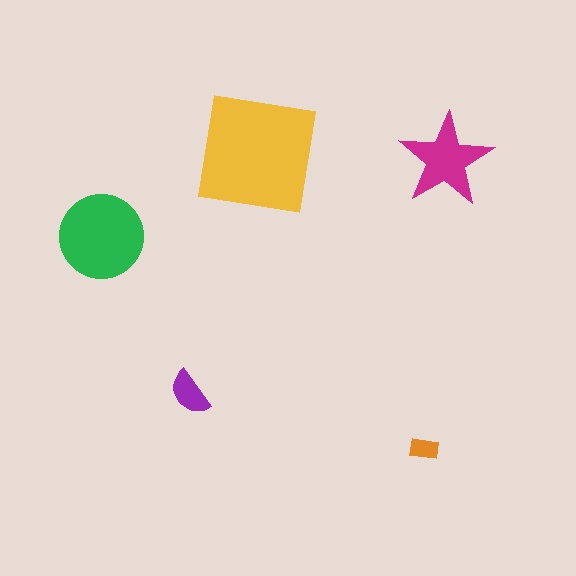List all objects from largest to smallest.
The yellow square, the green circle, the magenta star, the purple semicircle, the orange rectangle.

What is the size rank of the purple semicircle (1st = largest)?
4th.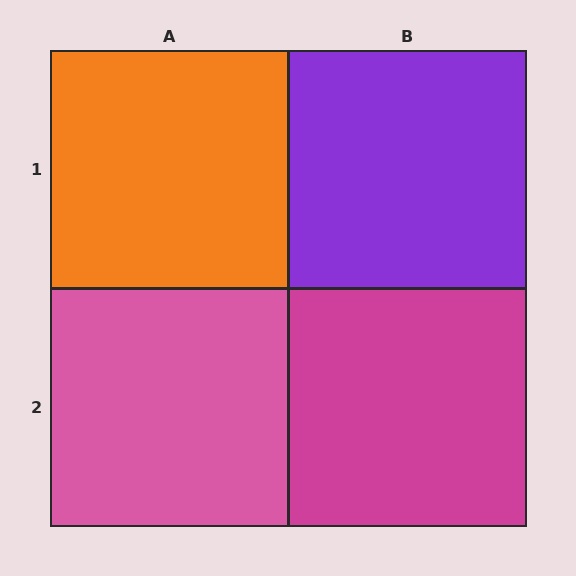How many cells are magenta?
1 cell is magenta.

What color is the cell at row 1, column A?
Orange.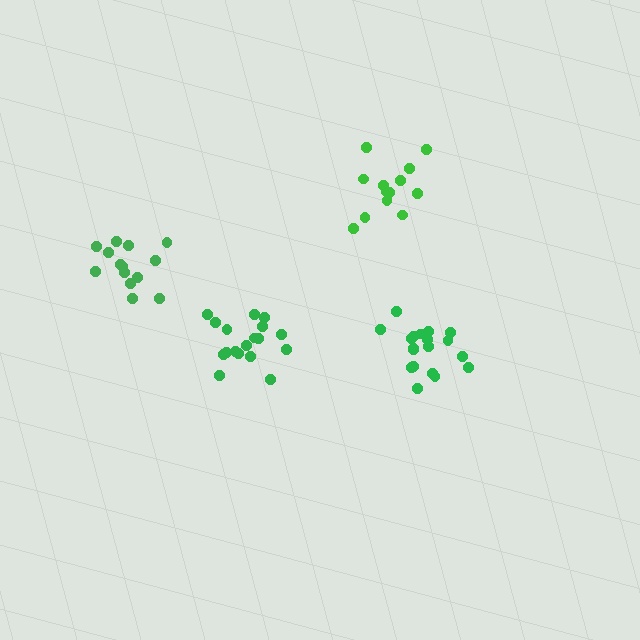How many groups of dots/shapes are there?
There are 4 groups.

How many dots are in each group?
Group 1: 19 dots, Group 2: 14 dots, Group 3: 18 dots, Group 4: 13 dots (64 total).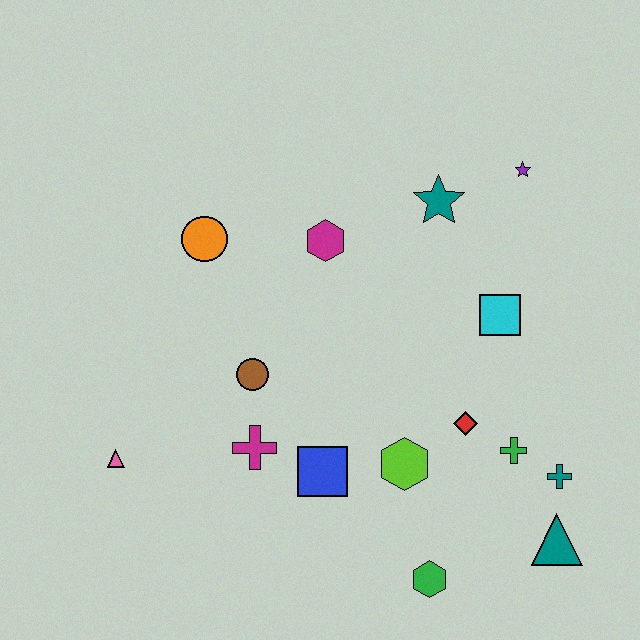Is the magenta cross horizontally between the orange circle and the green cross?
Yes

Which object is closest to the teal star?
The purple star is closest to the teal star.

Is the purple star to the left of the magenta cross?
No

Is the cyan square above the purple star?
No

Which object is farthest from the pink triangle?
The purple star is farthest from the pink triangle.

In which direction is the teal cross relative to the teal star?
The teal cross is below the teal star.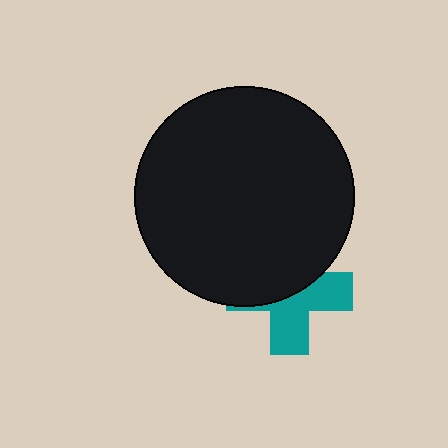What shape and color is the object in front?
The object in front is a black circle.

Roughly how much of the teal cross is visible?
About half of it is visible (roughly 49%).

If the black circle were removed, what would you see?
You would see the complete teal cross.